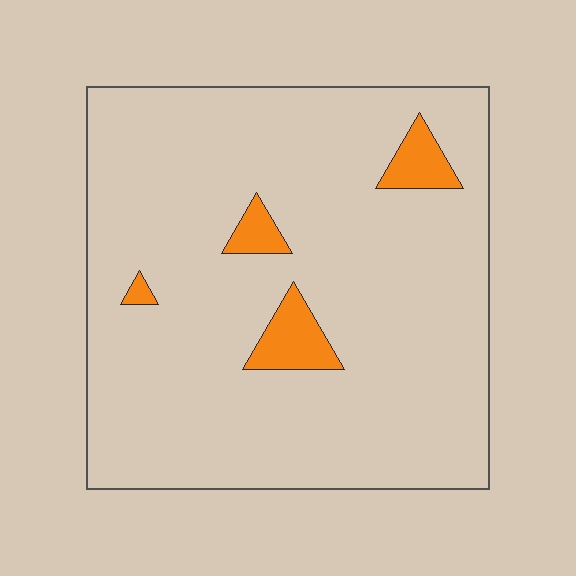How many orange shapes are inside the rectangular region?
4.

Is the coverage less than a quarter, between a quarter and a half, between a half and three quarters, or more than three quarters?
Less than a quarter.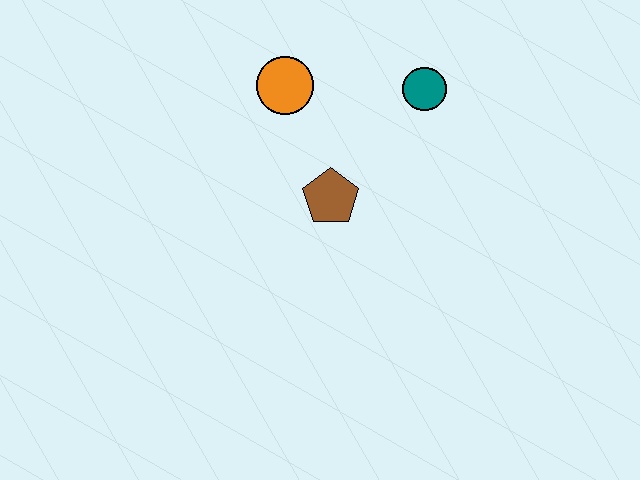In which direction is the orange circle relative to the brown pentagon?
The orange circle is above the brown pentagon.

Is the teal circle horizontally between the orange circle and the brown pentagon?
No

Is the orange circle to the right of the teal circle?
No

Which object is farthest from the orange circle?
The teal circle is farthest from the orange circle.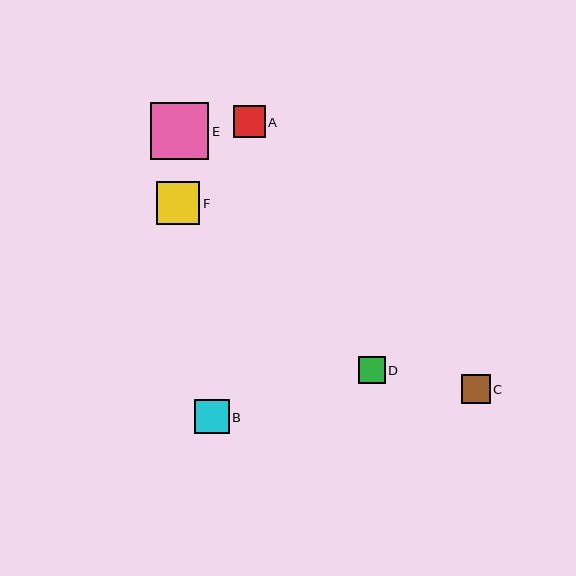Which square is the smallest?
Square D is the smallest with a size of approximately 27 pixels.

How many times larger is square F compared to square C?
Square F is approximately 1.5 times the size of square C.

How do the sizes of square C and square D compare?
Square C and square D are approximately the same size.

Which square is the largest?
Square E is the largest with a size of approximately 58 pixels.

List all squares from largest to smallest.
From largest to smallest: E, F, B, A, C, D.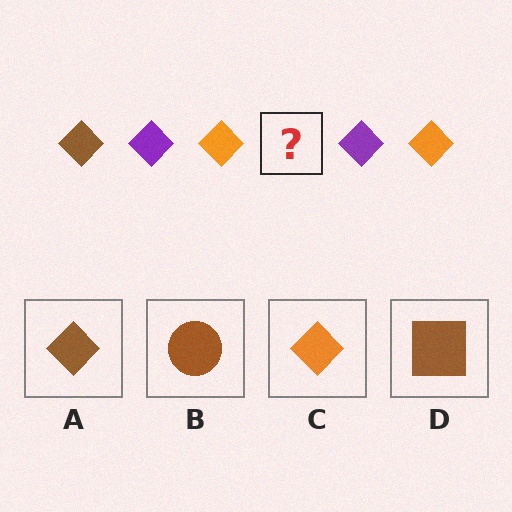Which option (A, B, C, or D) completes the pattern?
A.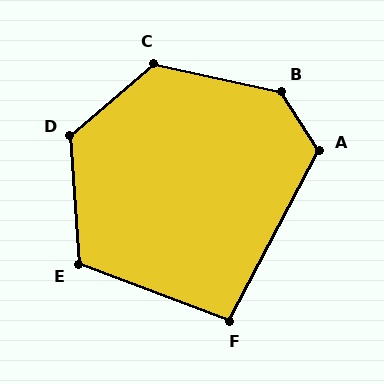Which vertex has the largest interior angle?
B, at approximately 136 degrees.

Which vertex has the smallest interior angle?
F, at approximately 97 degrees.